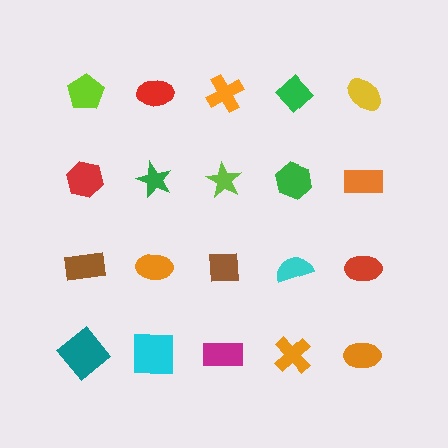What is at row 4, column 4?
An orange cross.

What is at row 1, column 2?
A red ellipse.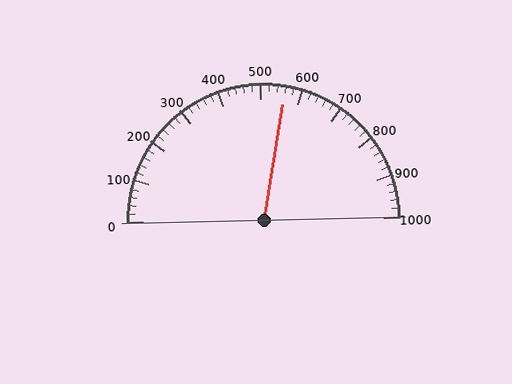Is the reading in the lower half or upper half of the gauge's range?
The reading is in the upper half of the range (0 to 1000).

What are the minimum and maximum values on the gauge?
The gauge ranges from 0 to 1000.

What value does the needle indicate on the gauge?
The needle indicates approximately 560.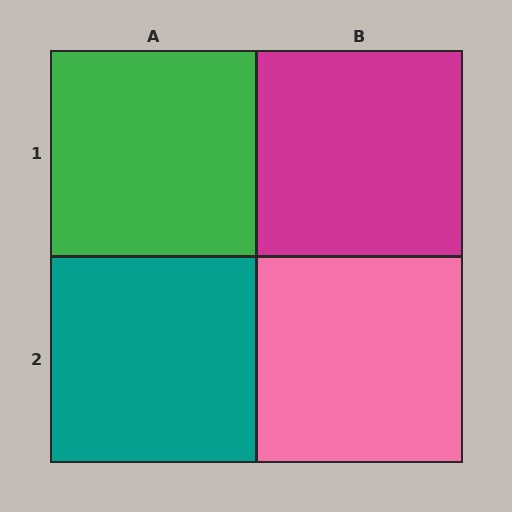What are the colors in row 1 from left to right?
Green, magenta.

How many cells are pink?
1 cell is pink.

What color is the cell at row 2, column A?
Teal.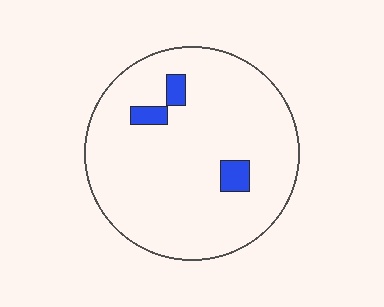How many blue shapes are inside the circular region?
3.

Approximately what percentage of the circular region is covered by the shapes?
Approximately 5%.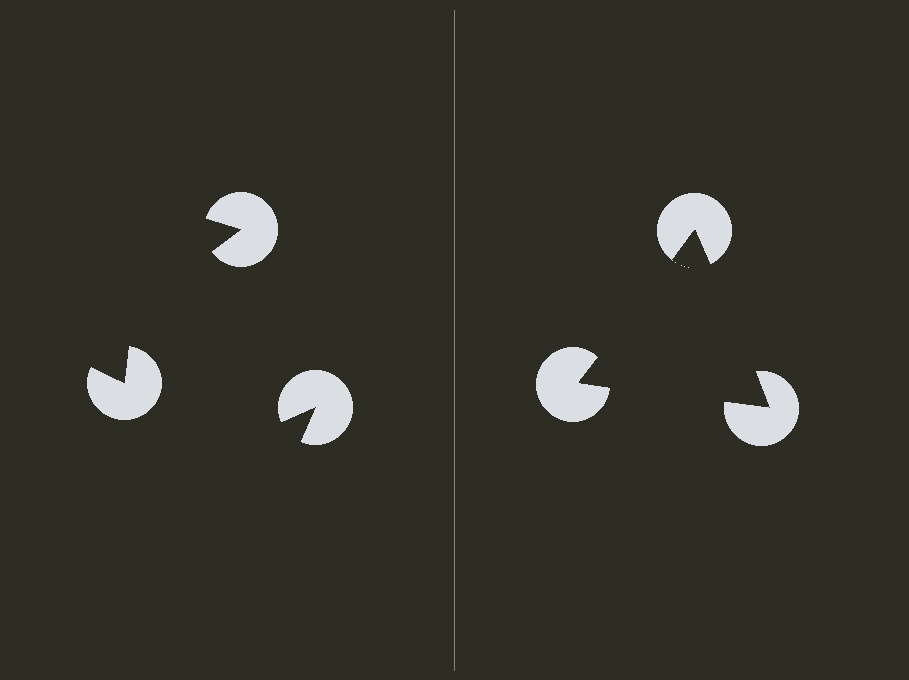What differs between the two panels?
The pac-man discs are positioned identically on both sides; only the wedge orientations differ. On the right they align to a triangle; on the left they are misaligned.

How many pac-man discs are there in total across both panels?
6 — 3 on each side.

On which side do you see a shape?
An illusory triangle appears on the right side. On the left side the wedge cuts are rotated, so no coherent shape forms.